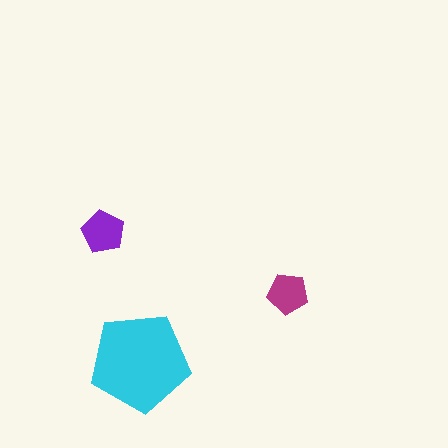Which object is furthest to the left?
The purple pentagon is leftmost.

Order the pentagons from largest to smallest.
the cyan one, the purple one, the magenta one.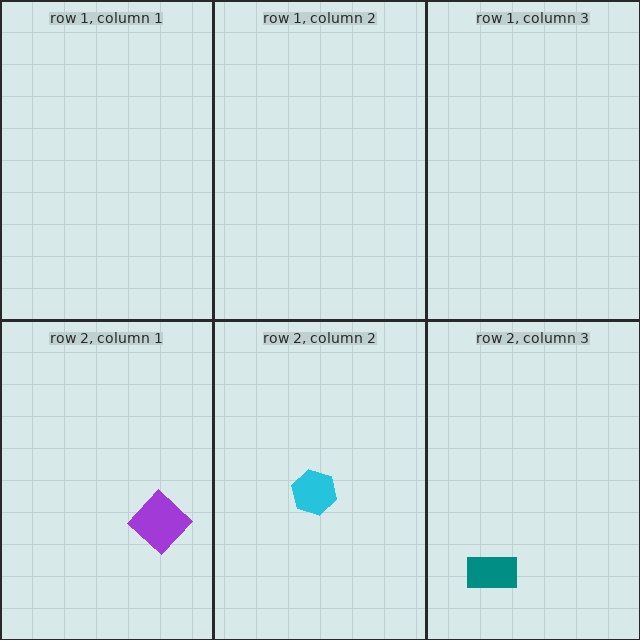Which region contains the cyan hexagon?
The row 2, column 2 region.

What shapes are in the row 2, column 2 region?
The cyan hexagon.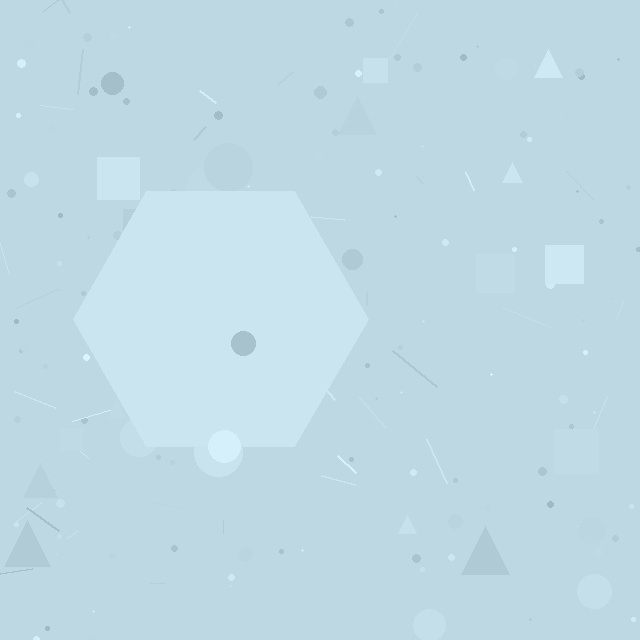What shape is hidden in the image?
A hexagon is hidden in the image.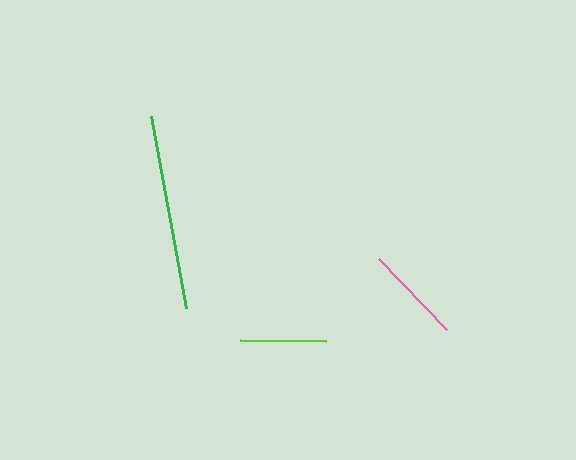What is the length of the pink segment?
The pink segment is approximately 98 pixels long.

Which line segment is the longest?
The green line is the longest at approximately 196 pixels.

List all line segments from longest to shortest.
From longest to shortest: green, pink, lime.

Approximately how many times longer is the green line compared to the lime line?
The green line is approximately 2.3 times the length of the lime line.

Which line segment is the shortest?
The lime line is the shortest at approximately 86 pixels.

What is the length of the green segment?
The green segment is approximately 196 pixels long.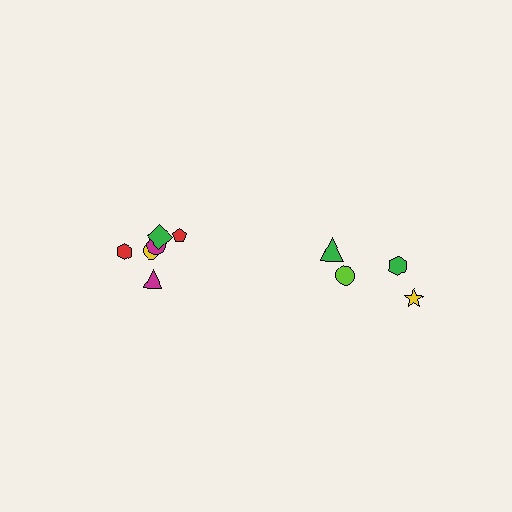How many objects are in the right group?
There are 4 objects.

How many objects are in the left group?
There are 6 objects.